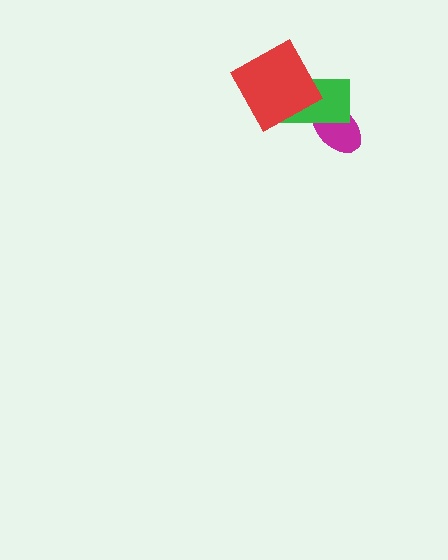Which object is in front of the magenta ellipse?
The green rectangle is in front of the magenta ellipse.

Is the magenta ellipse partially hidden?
Yes, it is partially covered by another shape.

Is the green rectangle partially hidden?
Yes, it is partially covered by another shape.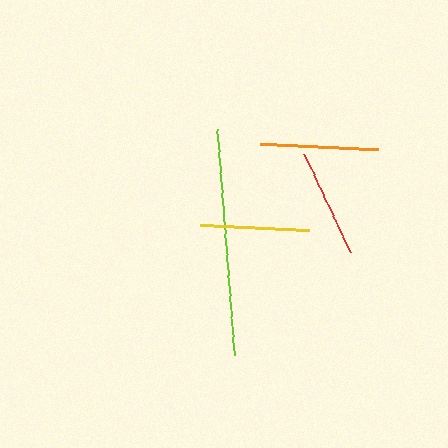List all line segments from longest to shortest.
From longest to shortest: lime, orange, yellow, red.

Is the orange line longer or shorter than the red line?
The orange line is longer than the red line.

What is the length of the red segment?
The red segment is approximately 109 pixels long.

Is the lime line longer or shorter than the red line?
The lime line is longer than the red line.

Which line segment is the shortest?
The red line is the shortest at approximately 109 pixels.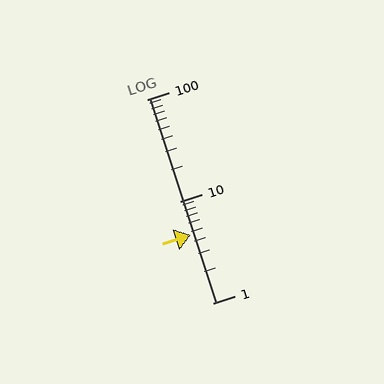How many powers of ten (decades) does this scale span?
The scale spans 2 decades, from 1 to 100.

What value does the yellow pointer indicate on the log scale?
The pointer indicates approximately 4.7.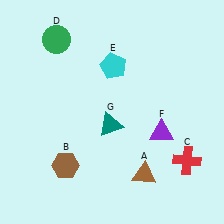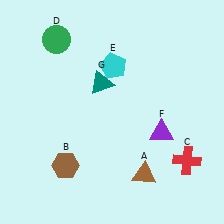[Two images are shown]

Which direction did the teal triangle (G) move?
The teal triangle (G) moved up.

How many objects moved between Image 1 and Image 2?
1 object moved between the two images.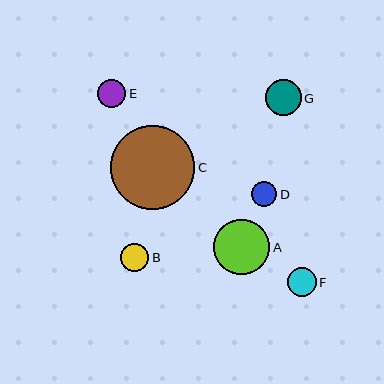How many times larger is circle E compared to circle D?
Circle E is approximately 1.1 times the size of circle D.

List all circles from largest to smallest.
From largest to smallest: C, A, G, F, E, B, D.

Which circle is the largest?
Circle C is the largest with a size of approximately 85 pixels.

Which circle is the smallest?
Circle D is the smallest with a size of approximately 25 pixels.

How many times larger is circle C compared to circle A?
Circle C is approximately 1.5 times the size of circle A.